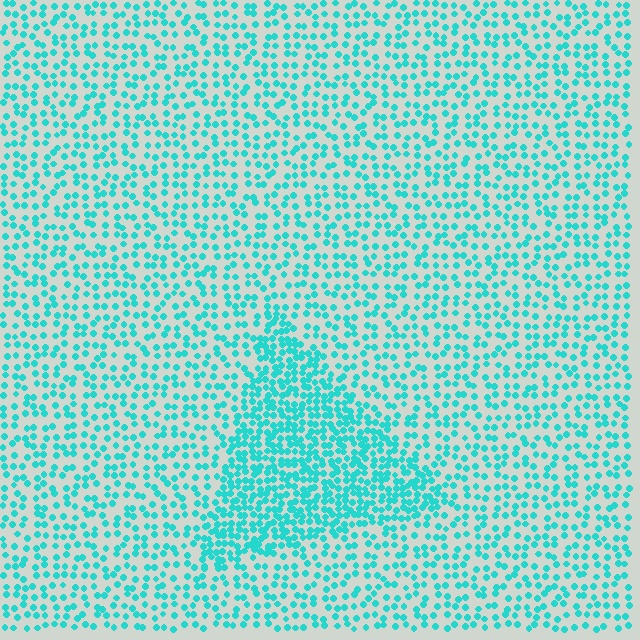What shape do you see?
I see a triangle.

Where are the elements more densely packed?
The elements are more densely packed inside the triangle boundary.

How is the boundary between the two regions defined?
The boundary is defined by a change in element density (approximately 2.0x ratio). All elements are the same color, size, and shape.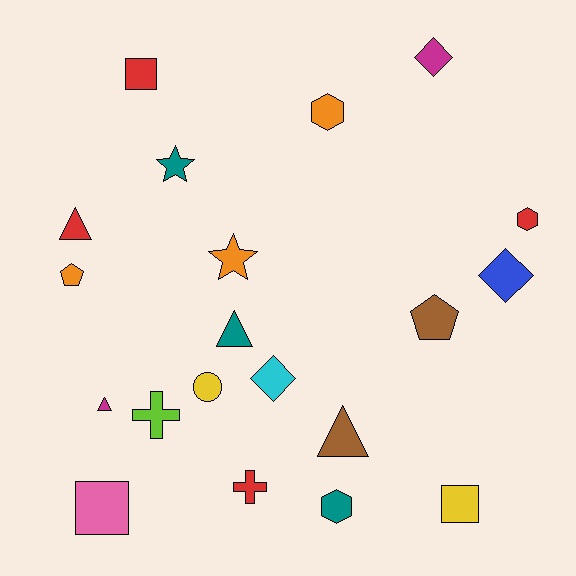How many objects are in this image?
There are 20 objects.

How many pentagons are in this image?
There are 2 pentagons.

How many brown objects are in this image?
There are 2 brown objects.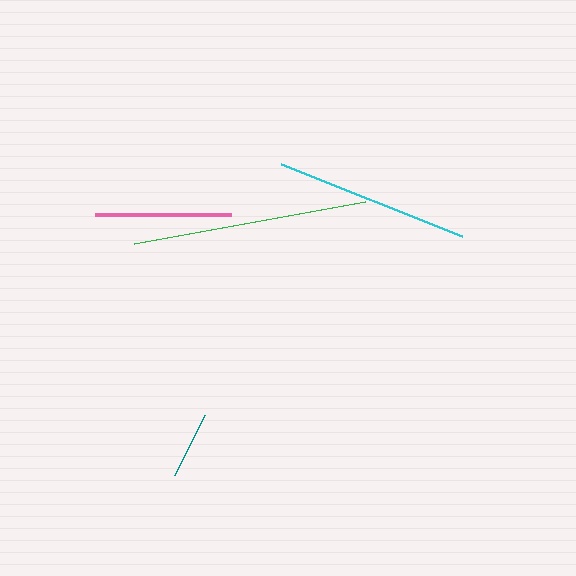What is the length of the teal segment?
The teal segment is approximately 67 pixels long.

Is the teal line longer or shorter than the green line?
The green line is longer than the teal line.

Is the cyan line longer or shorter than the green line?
The green line is longer than the cyan line.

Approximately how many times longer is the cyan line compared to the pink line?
The cyan line is approximately 1.4 times the length of the pink line.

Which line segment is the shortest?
The teal line is the shortest at approximately 67 pixels.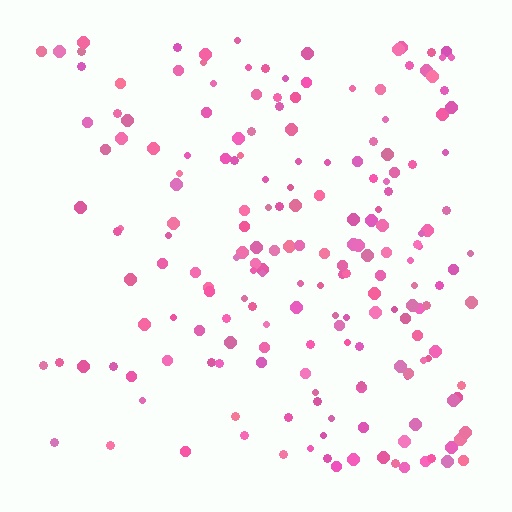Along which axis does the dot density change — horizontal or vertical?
Horizontal.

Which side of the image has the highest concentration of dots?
The right.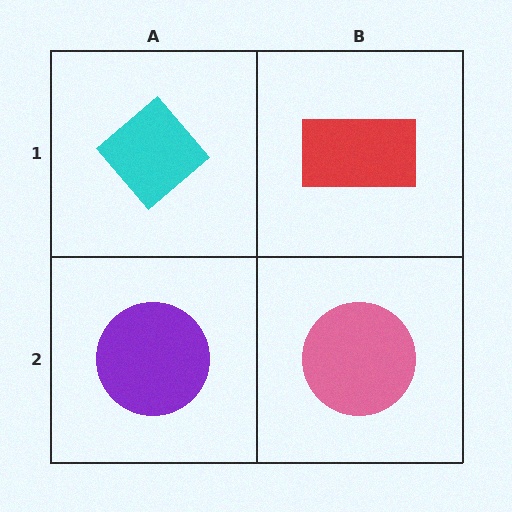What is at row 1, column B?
A red rectangle.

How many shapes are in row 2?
2 shapes.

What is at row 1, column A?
A cyan diamond.